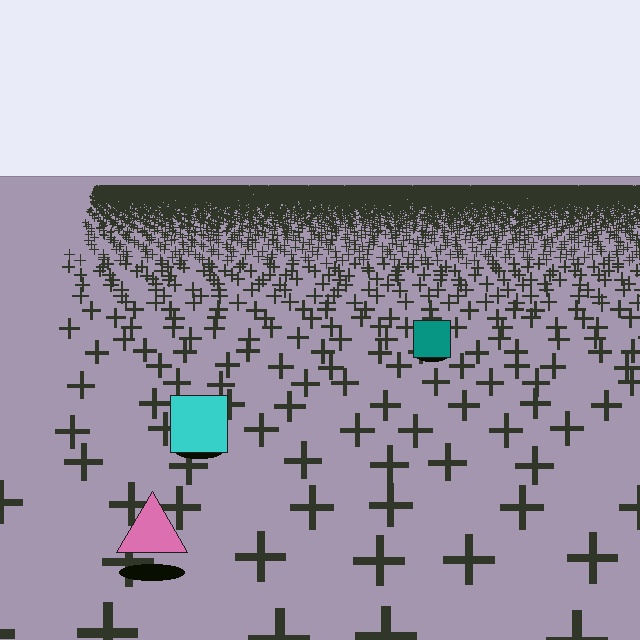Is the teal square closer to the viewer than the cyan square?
No. The cyan square is closer — you can tell from the texture gradient: the ground texture is coarser near it.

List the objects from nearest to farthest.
From nearest to farthest: the pink triangle, the cyan square, the teal square.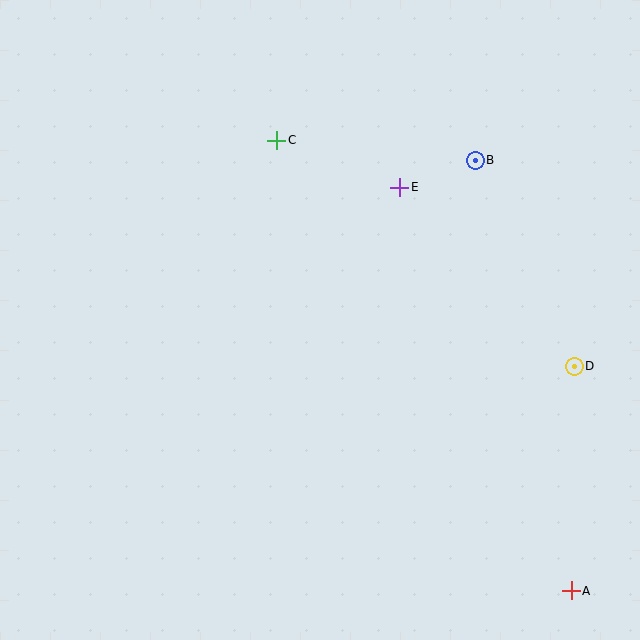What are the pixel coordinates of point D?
Point D is at (574, 366).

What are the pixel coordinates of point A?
Point A is at (571, 591).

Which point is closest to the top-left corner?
Point C is closest to the top-left corner.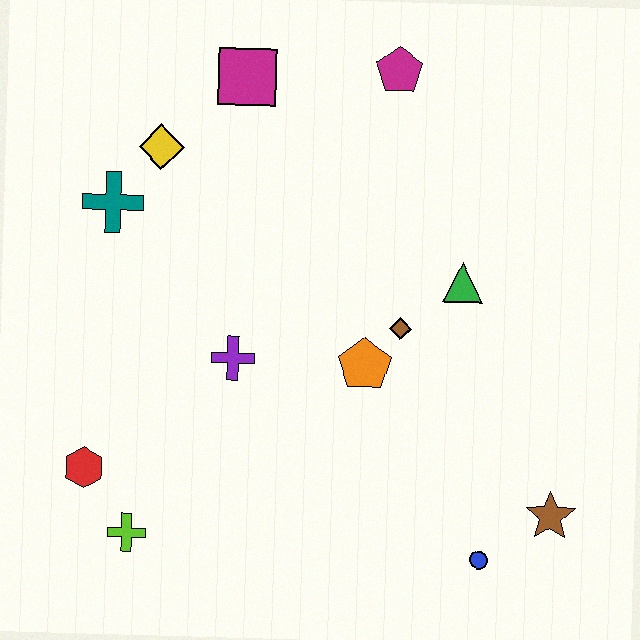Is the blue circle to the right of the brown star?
No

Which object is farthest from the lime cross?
The magenta pentagon is farthest from the lime cross.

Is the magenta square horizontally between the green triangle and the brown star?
No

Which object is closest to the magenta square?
The yellow diamond is closest to the magenta square.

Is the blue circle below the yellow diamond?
Yes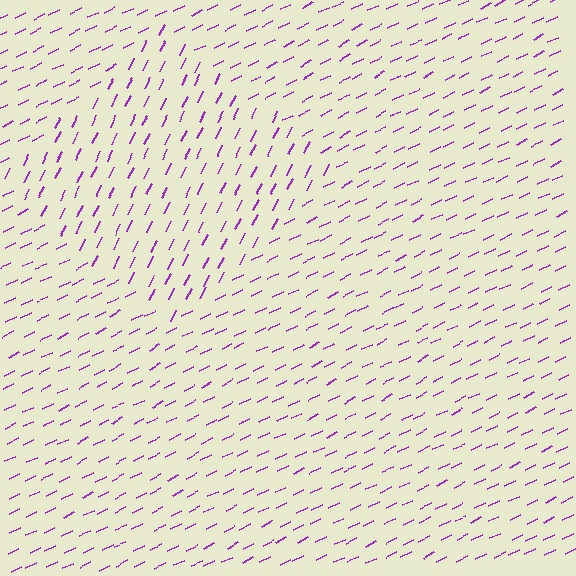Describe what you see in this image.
The image is filled with small purple line segments. A diamond region in the image has lines oriented differently from the surrounding lines, creating a visible texture boundary.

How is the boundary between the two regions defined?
The boundary is defined purely by a change in line orientation (approximately 37 degrees difference). All lines are the same color and thickness.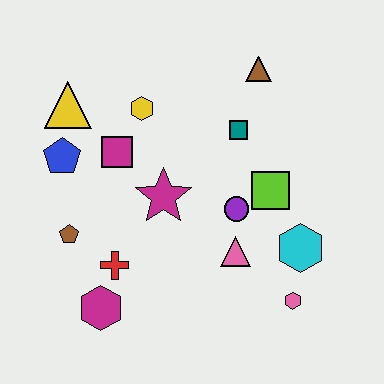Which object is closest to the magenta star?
The magenta square is closest to the magenta star.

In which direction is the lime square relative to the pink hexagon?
The lime square is above the pink hexagon.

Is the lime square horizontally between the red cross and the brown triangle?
No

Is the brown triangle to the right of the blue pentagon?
Yes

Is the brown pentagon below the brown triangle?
Yes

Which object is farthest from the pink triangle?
The yellow triangle is farthest from the pink triangle.